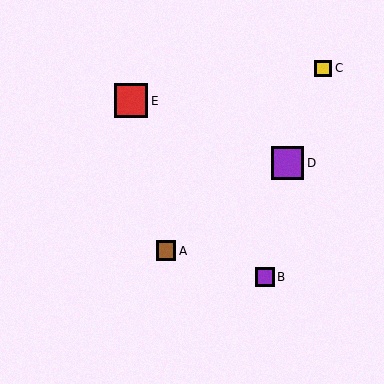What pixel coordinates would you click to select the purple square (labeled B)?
Click at (265, 277) to select the purple square B.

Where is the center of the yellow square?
The center of the yellow square is at (323, 68).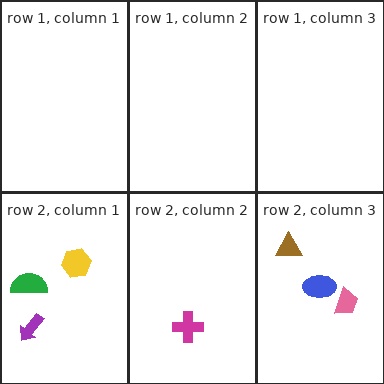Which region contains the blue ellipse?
The row 2, column 3 region.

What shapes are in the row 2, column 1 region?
The green semicircle, the purple arrow, the yellow hexagon.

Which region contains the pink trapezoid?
The row 2, column 3 region.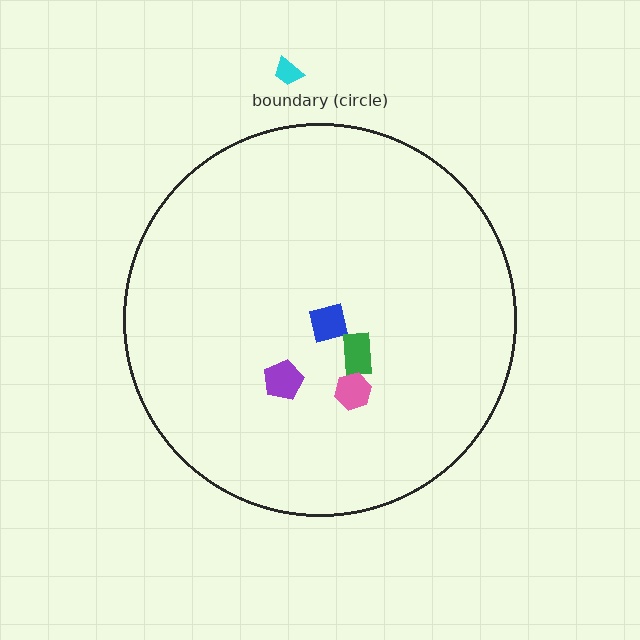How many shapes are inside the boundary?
4 inside, 1 outside.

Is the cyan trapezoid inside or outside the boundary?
Outside.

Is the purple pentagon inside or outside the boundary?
Inside.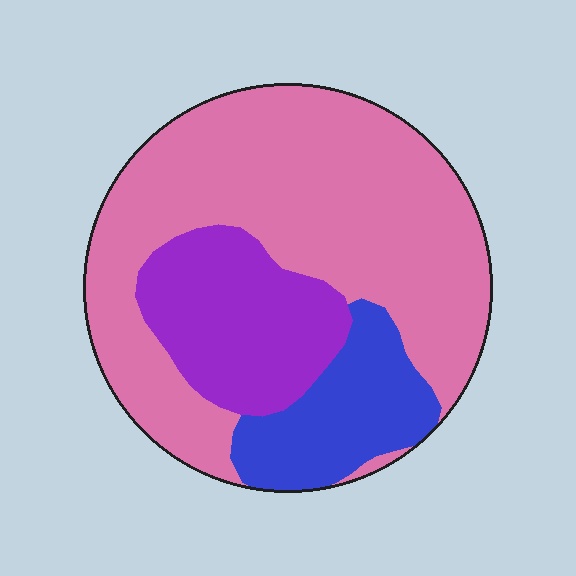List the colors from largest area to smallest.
From largest to smallest: pink, purple, blue.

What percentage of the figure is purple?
Purple takes up about one fifth (1/5) of the figure.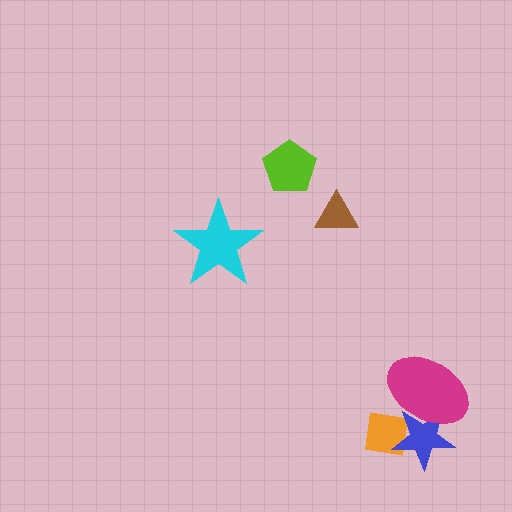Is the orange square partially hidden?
Yes, it is partially covered by another shape.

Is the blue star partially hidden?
Yes, it is partially covered by another shape.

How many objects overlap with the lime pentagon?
0 objects overlap with the lime pentagon.